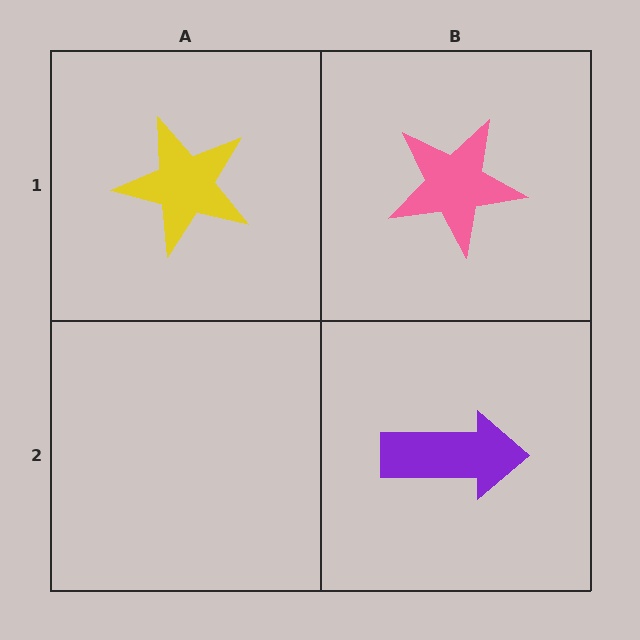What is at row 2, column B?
A purple arrow.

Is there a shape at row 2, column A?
No, that cell is empty.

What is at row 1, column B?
A pink star.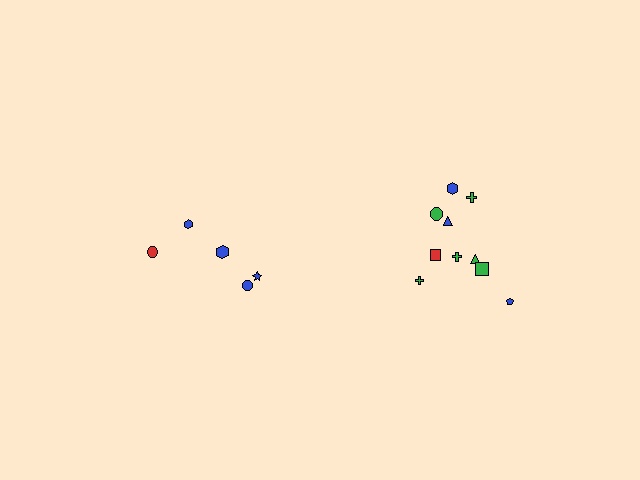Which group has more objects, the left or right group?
The right group.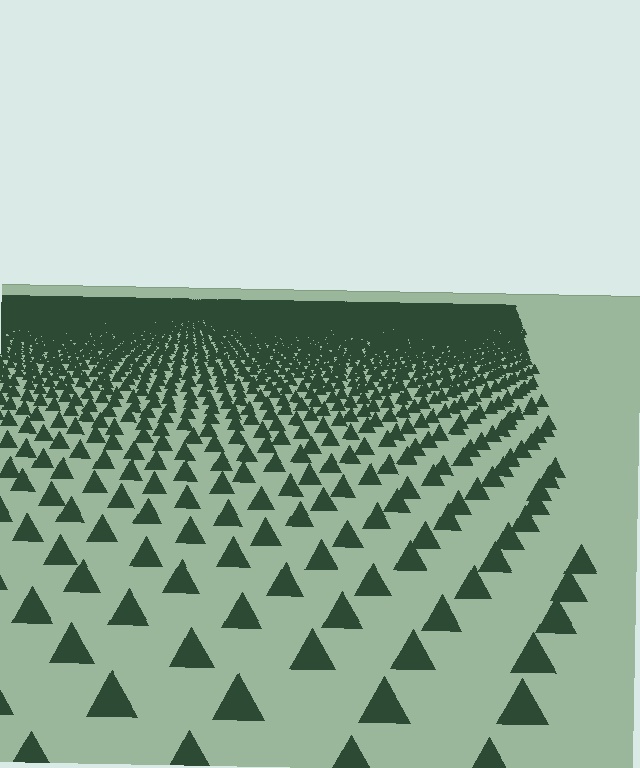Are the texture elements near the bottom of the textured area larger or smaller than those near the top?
Larger. Near the bottom, elements are closer to the viewer and appear at a bigger on-screen size.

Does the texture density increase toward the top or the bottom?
Density increases toward the top.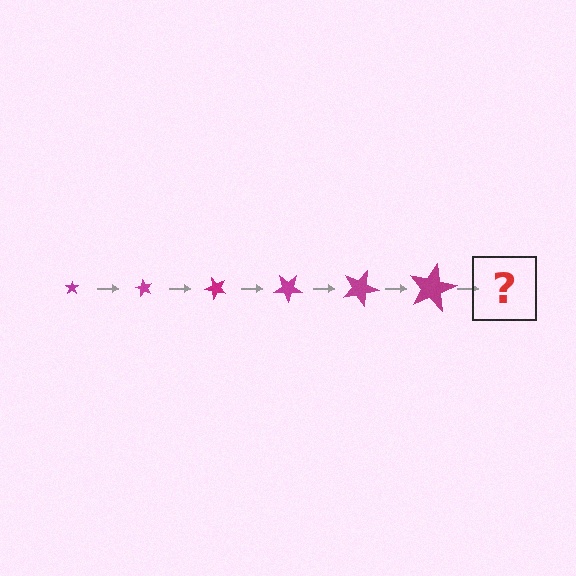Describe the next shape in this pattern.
It should be a star, larger than the previous one and rotated 360 degrees from the start.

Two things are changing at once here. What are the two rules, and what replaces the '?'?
The two rules are that the star grows larger each step and it rotates 60 degrees each step. The '?' should be a star, larger than the previous one and rotated 360 degrees from the start.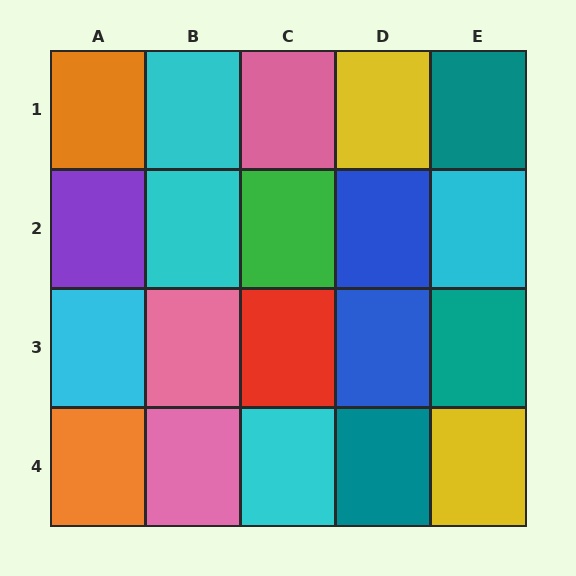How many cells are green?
1 cell is green.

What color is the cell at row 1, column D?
Yellow.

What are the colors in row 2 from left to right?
Purple, cyan, green, blue, cyan.